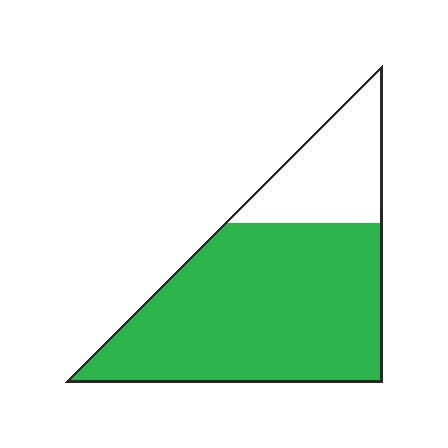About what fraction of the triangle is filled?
About three quarters (3/4).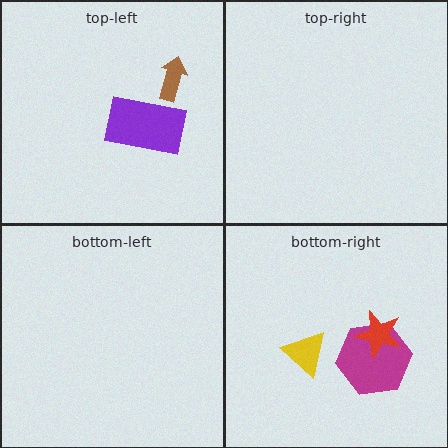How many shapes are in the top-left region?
2.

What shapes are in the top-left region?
The brown arrow, the purple rectangle.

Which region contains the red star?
The bottom-right region.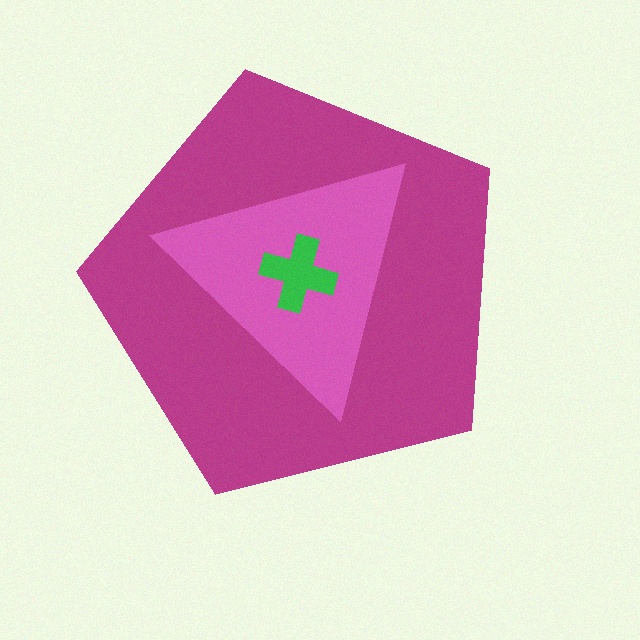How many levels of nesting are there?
3.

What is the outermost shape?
The magenta pentagon.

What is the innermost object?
The green cross.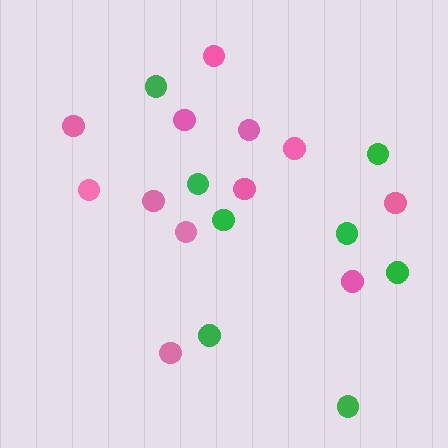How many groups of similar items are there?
There are 2 groups: one group of pink circles (12) and one group of green circles (8).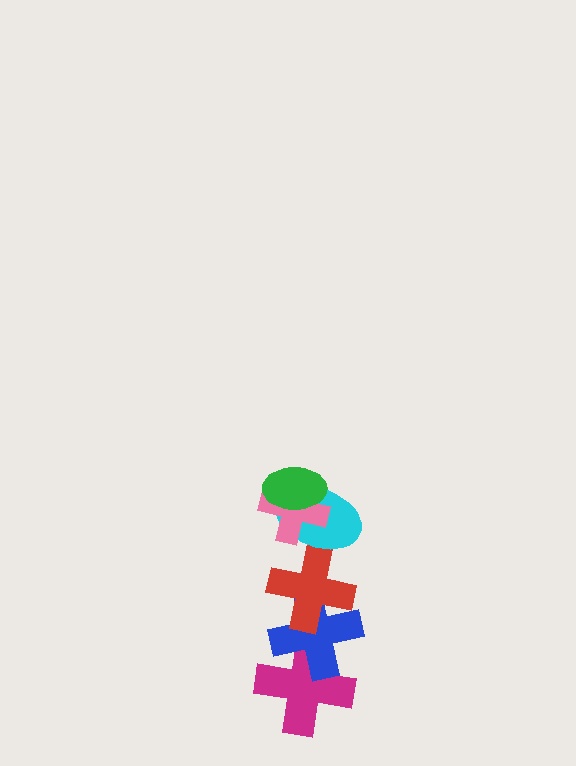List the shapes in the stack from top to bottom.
From top to bottom: the green ellipse, the pink cross, the cyan ellipse, the red cross, the blue cross, the magenta cross.